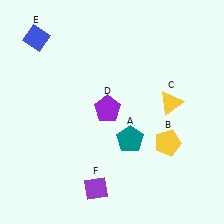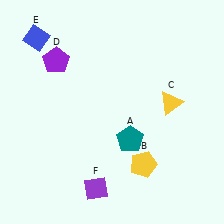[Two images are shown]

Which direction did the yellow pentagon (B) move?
The yellow pentagon (B) moved left.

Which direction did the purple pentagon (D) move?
The purple pentagon (D) moved left.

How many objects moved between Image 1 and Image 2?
2 objects moved between the two images.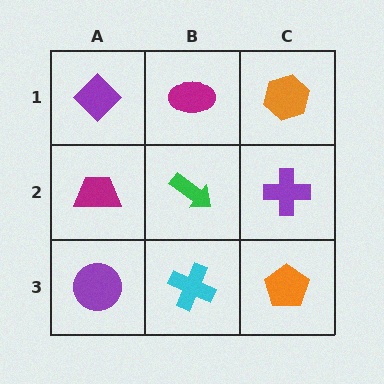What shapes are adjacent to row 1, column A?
A magenta trapezoid (row 2, column A), a magenta ellipse (row 1, column B).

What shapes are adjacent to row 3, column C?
A purple cross (row 2, column C), a cyan cross (row 3, column B).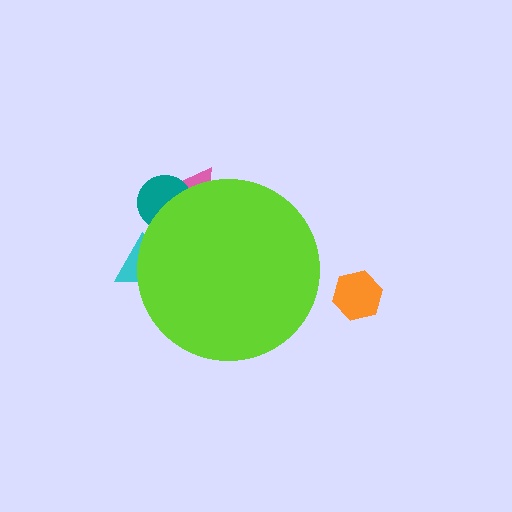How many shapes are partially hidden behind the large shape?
3 shapes are partially hidden.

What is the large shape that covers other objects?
A lime circle.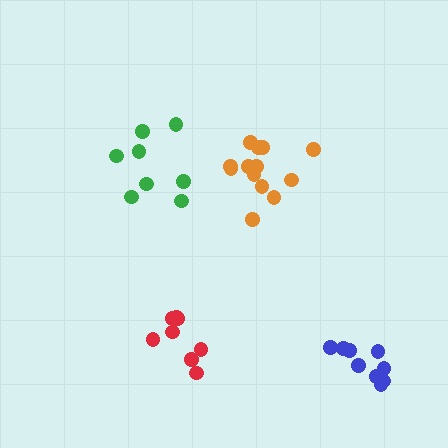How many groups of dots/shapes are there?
There are 4 groups.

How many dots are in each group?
Group 1: 9 dots, Group 2: 8 dots, Group 3: 8 dots, Group 4: 13 dots (38 total).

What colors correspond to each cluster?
The clusters are colored: blue, green, red, orange.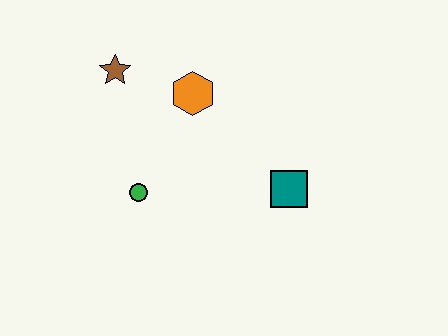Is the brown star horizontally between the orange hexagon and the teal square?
No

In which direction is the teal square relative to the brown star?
The teal square is to the right of the brown star.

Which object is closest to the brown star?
The orange hexagon is closest to the brown star.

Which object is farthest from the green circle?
The teal square is farthest from the green circle.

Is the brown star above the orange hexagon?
Yes